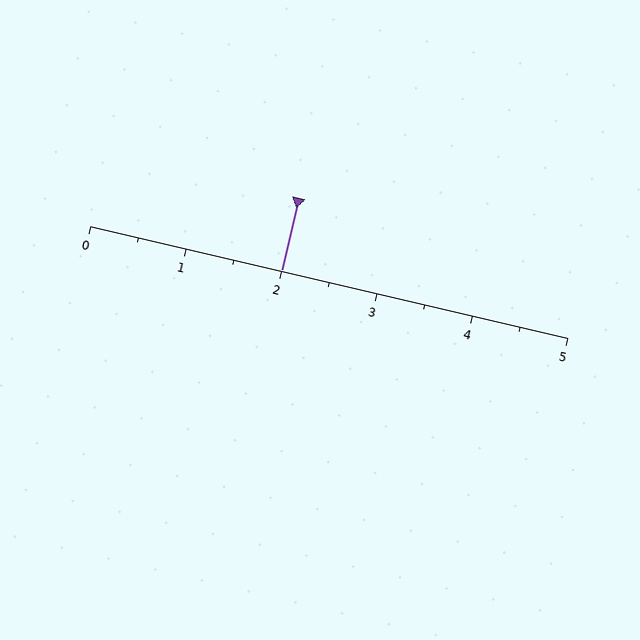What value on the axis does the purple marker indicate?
The marker indicates approximately 2.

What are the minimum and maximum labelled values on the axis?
The axis runs from 0 to 5.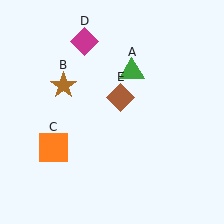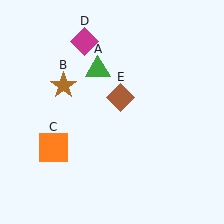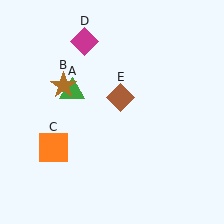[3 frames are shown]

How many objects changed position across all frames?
1 object changed position: green triangle (object A).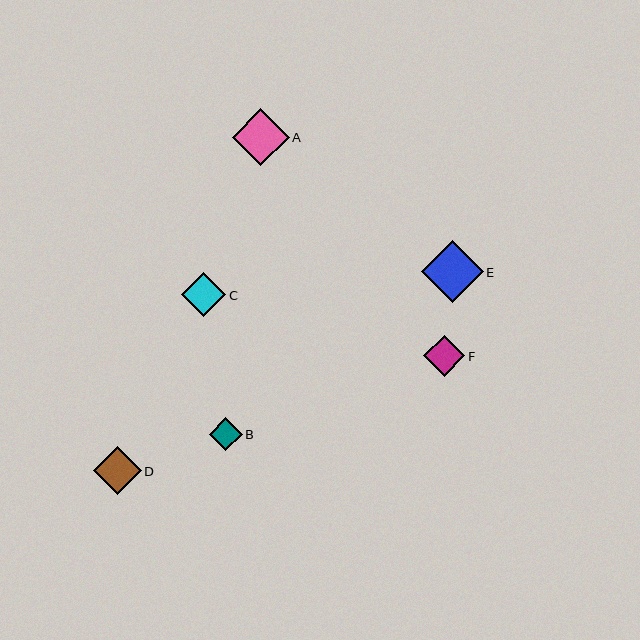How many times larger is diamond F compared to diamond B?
Diamond F is approximately 1.3 times the size of diamond B.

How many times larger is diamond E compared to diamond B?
Diamond E is approximately 1.9 times the size of diamond B.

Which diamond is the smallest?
Diamond B is the smallest with a size of approximately 33 pixels.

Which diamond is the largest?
Diamond E is the largest with a size of approximately 62 pixels.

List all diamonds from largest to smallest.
From largest to smallest: E, A, D, C, F, B.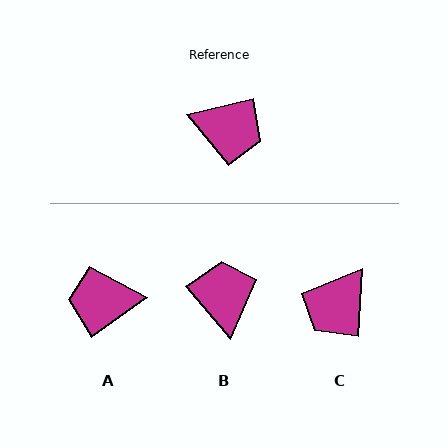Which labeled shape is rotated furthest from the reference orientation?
A, about 158 degrees away.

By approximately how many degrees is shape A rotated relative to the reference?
Approximately 158 degrees clockwise.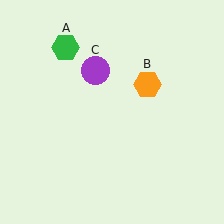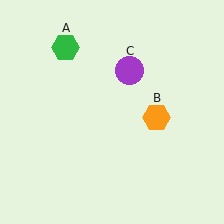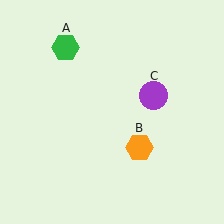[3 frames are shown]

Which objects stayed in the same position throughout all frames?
Green hexagon (object A) remained stationary.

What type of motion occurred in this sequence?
The orange hexagon (object B), purple circle (object C) rotated clockwise around the center of the scene.